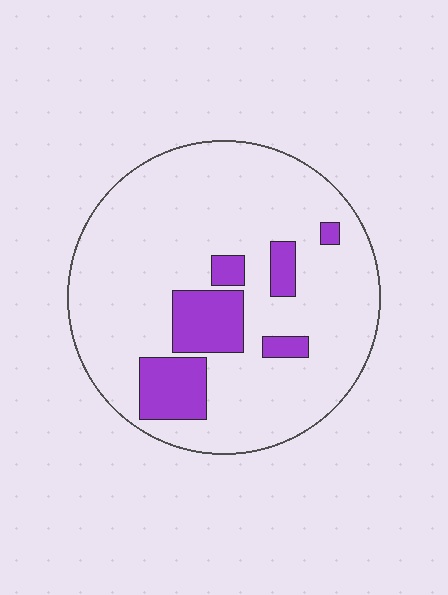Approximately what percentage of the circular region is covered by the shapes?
Approximately 15%.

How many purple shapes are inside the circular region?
6.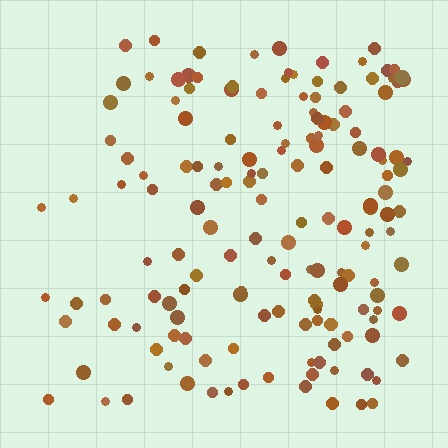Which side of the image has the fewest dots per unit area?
The left.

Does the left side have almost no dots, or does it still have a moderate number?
Still a moderate number, just noticeably fewer than the right.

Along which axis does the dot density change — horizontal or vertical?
Horizontal.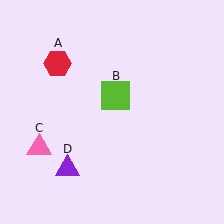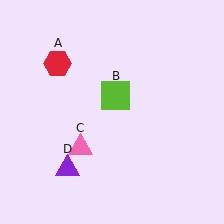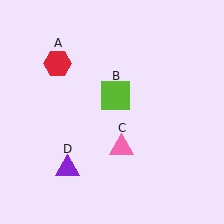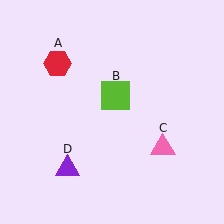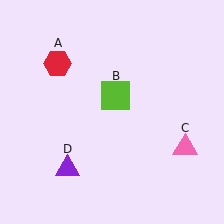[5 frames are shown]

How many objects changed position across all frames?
1 object changed position: pink triangle (object C).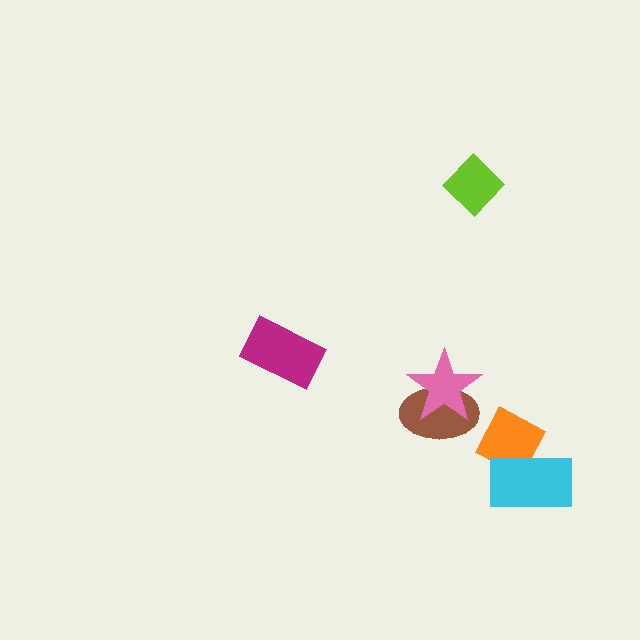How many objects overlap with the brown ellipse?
1 object overlaps with the brown ellipse.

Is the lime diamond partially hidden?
No, no other shape covers it.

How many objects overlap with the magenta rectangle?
0 objects overlap with the magenta rectangle.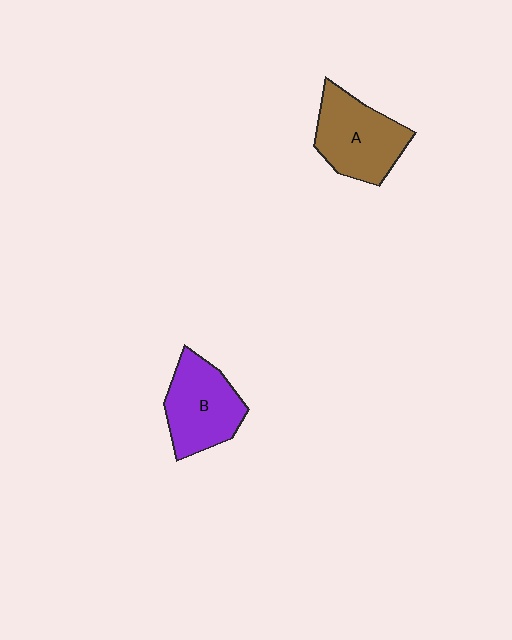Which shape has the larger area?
Shape A (brown).